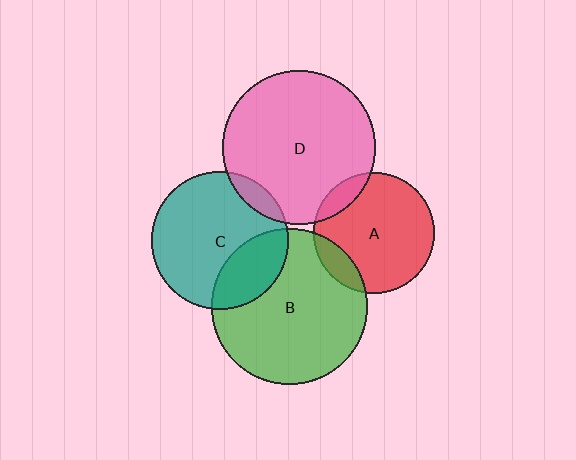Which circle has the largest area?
Circle B (green).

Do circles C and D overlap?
Yes.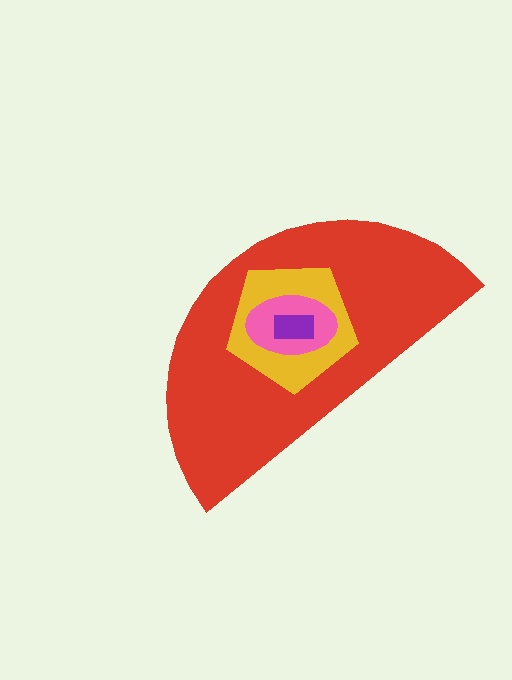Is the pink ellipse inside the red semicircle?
Yes.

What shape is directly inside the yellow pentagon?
The pink ellipse.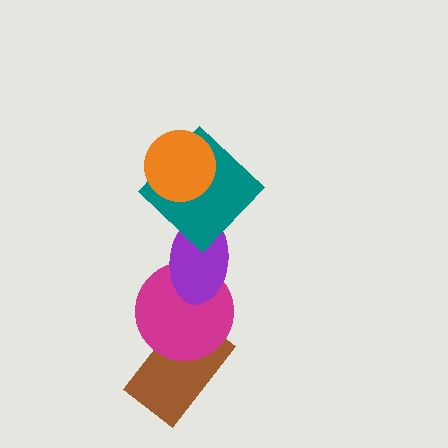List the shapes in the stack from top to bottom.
From top to bottom: the orange circle, the teal diamond, the purple ellipse, the magenta circle, the brown rectangle.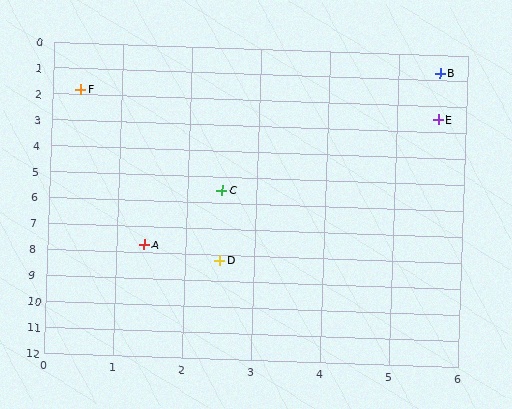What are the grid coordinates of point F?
Point F is at approximately (0.4, 1.8).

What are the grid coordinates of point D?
Point D is at approximately (2.5, 8.2).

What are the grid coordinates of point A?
Point A is at approximately (1.4, 7.7).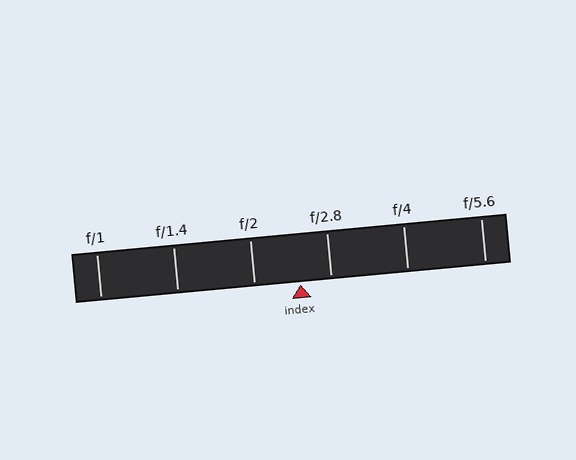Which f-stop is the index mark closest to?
The index mark is closest to f/2.8.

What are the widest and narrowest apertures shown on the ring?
The widest aperture shown is f/1 and the narrowest is f/5.6.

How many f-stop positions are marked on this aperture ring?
There are 6 f-stop positions marked.